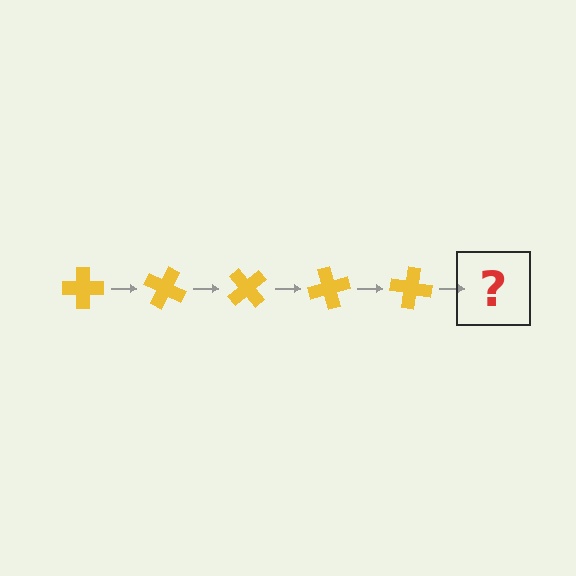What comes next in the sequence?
The next element should be a yellow cross rotated 125 degrees.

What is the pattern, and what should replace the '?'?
The pattern is that the cross rotates 25 degrees each step. The '?' should be a yellow cross rotated 125 degrees.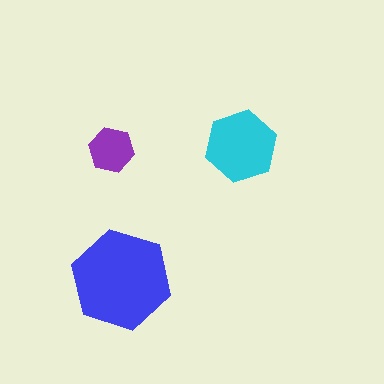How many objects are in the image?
There are 3 objects in the image.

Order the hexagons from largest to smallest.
the blue one, the cyan one, the purple one.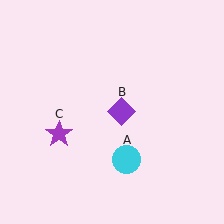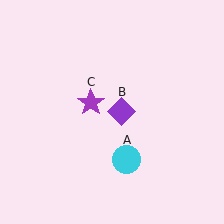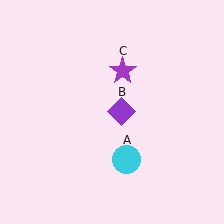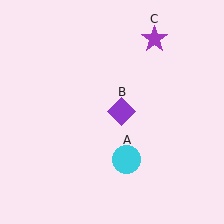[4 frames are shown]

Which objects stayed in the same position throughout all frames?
Cyan circle (object A) and purple diamond (object B) remained stationary.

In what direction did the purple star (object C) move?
The purple star (object C) moved up and to the right.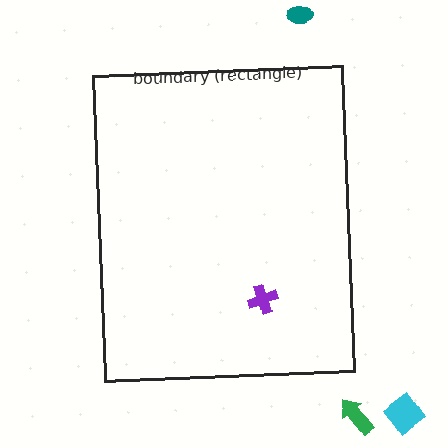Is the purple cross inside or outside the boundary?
Inside.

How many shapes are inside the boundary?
1 inside, 3 outside.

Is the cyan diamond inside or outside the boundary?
Outside.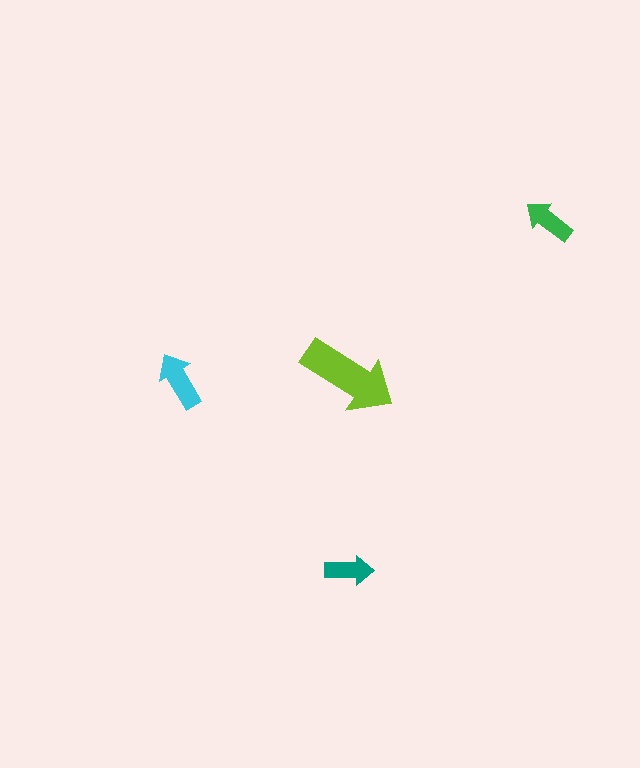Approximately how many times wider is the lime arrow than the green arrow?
About 2 times wider.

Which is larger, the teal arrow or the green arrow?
The green one.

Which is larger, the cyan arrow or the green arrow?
The cyan one.